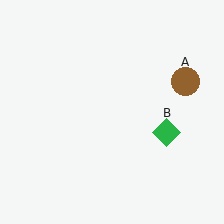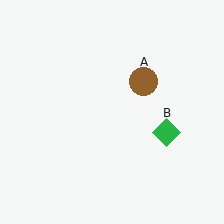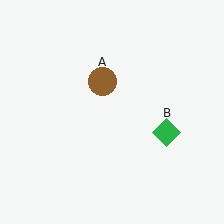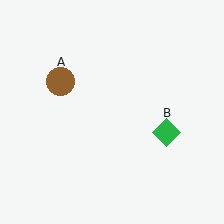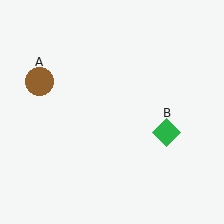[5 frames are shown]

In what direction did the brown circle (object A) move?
The brown circle (object A) moved left.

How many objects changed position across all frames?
1 object changed position: brown circle (object A).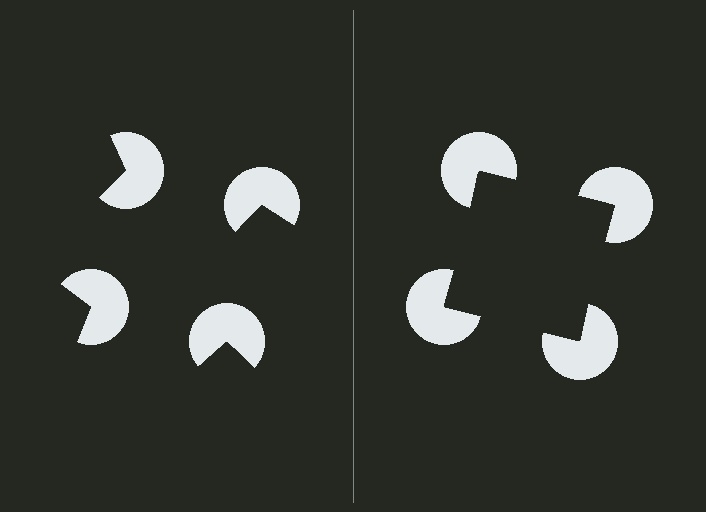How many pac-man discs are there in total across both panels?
8 — 4 on each side.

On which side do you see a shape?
An illusory square appears on the right side. On the left side the wedge cuts are rotated, so no coherent shape forms.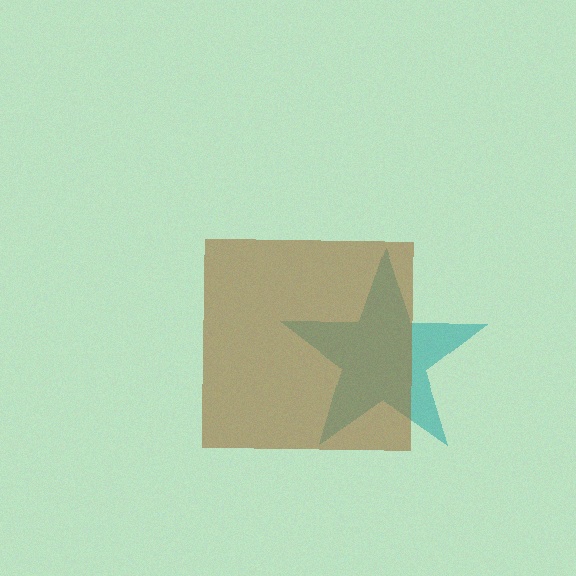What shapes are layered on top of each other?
The layered shapes are: a teal star, a brown square.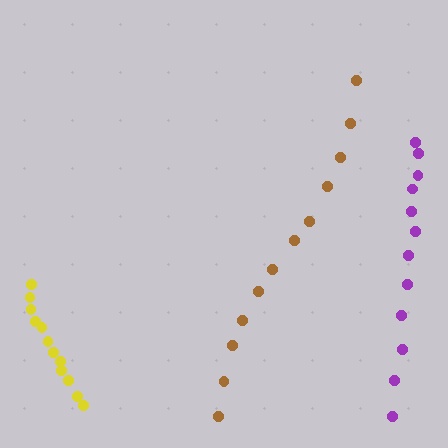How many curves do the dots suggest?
There are 3 distinct paths.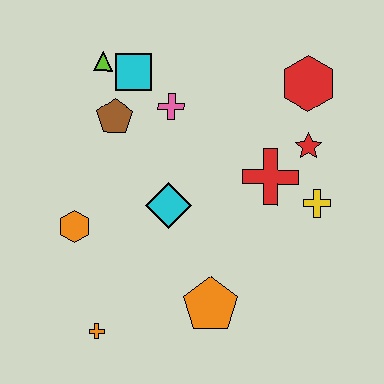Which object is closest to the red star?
The red cross is closest to the red star.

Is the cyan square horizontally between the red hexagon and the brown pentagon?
Yes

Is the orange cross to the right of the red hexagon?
No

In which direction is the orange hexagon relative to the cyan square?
The orange hexagon is below the cyan square.